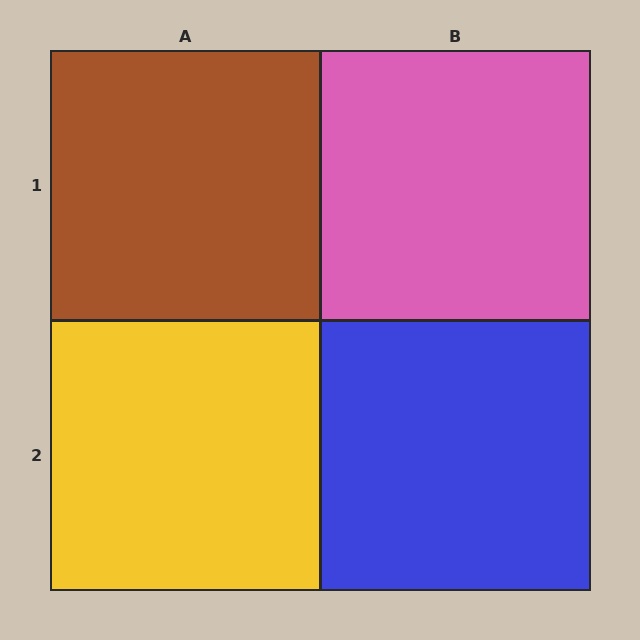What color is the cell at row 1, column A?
Brown.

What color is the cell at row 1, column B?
Pink.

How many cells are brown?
1 cell is brown.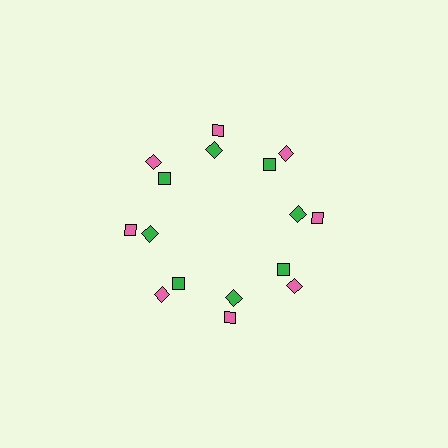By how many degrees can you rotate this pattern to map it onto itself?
The pattern maps onto itself every 45 degrees of rotation.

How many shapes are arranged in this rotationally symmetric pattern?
There are 16 shapes, arranged in 8 groups of 2.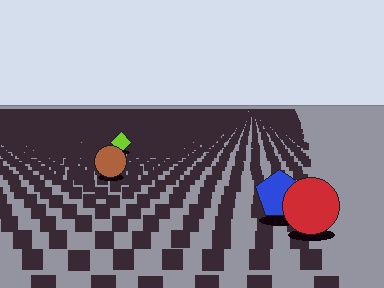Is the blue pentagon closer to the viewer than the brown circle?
Yes. The blue pentagon is closer — you can tell from the texture gradient: the ground texture is coarser near it.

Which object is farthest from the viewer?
The lime diamond is farthest from the viewer. It appears smaller and the ground texture around it is denser.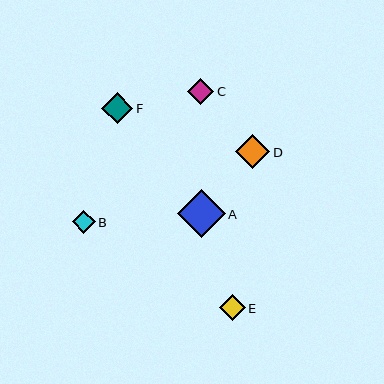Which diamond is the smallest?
Diamond B is the smallest with a size of approximately 23 pixels.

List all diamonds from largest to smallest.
From largest to smallest: A, D, F, C, E, B.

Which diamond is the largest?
Diamond A is the largest with a size of approximately 48 pixels.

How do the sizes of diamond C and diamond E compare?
Diamond C and diamond E are approximately the same size.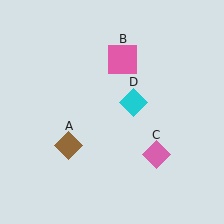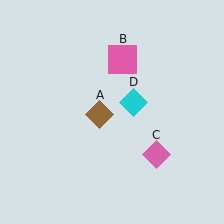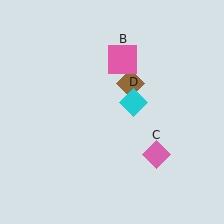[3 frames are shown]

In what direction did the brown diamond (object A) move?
The brown diamond (object A) moved up and to the right.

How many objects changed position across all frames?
1 object changed position: brown diamond (object A).